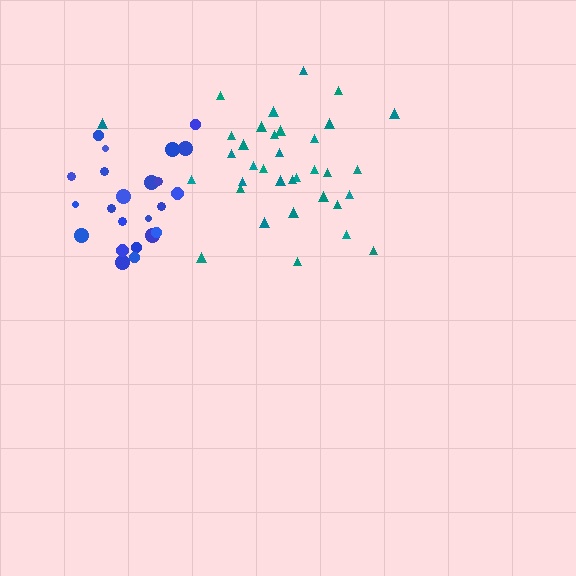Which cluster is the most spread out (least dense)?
Teal.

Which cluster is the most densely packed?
Blue.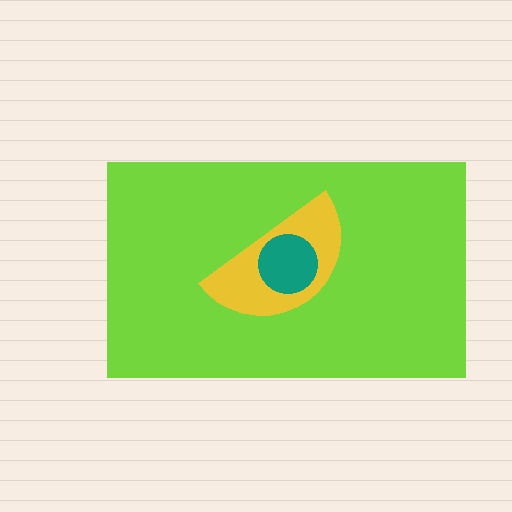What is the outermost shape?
The lime rectangle.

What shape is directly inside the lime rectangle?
The yellow semicircle.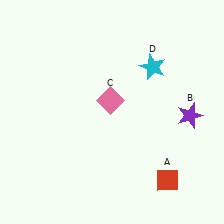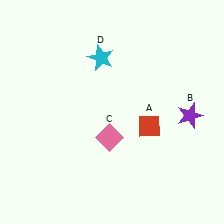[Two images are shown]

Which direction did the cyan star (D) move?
The cyan star (D) moved left.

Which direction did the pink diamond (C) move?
The pink diamond (C) moved down.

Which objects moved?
The objects that moved are: the red diamond (A), the pink diamond (C), the cyan star (D).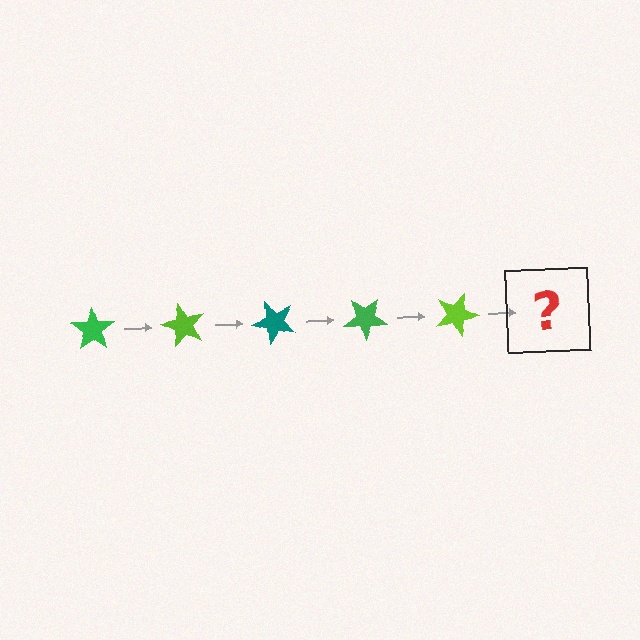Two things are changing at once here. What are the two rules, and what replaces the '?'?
The two rules are that it rotates 60 degrees each step and the color cycles through green, lime, and teal. The '?' should be a teal star, rotated 300 degrees from the start.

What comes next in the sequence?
The next element should be a teal star, rotated 300 degrees from the start.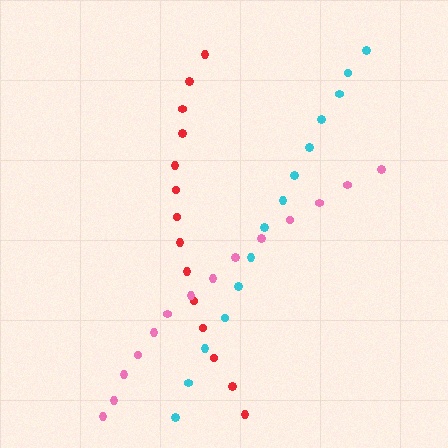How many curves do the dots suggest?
There are 3 distinct paths.